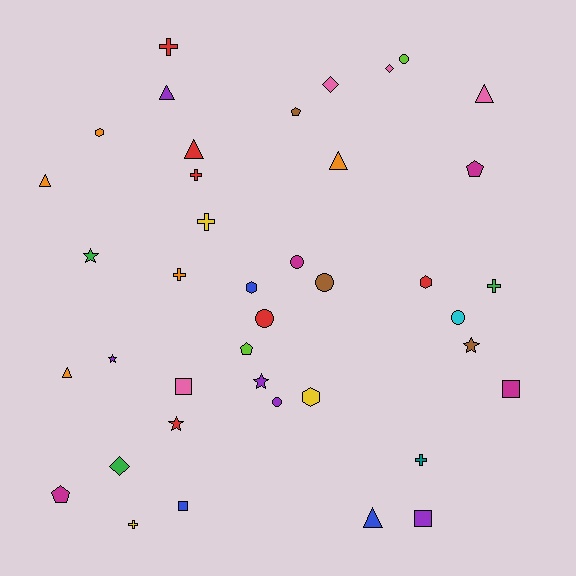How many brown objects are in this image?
There are 3 brown objects.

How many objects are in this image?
There are 40 objects.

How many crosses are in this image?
There are 7 crosses.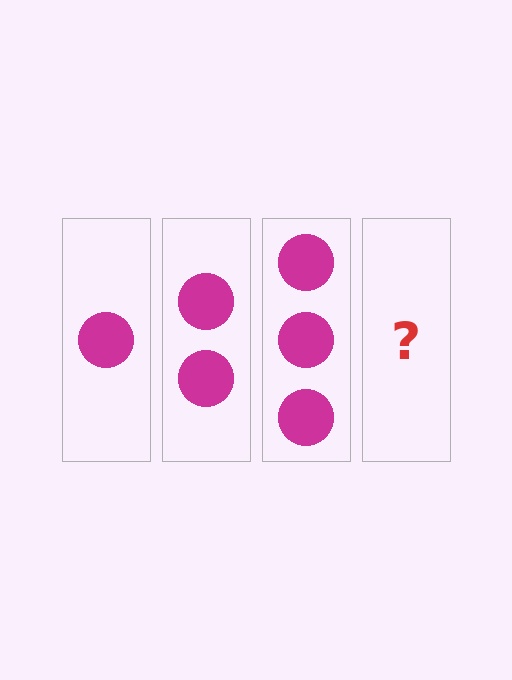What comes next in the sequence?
The next element should be 4 circles.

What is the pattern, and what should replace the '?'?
The pattern is that each step adds one more circle. The '?' should be 4 circles.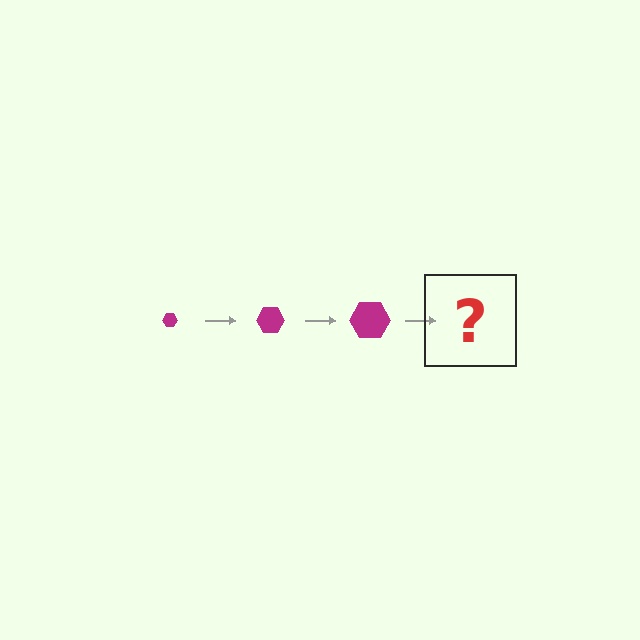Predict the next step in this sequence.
The next step is a magenta hexagon, larger than the previous one.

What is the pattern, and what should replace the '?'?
The pattern is that the hexagon gets progressively larger each step. The '?' should be a magenta hexagon, larger than the previous one.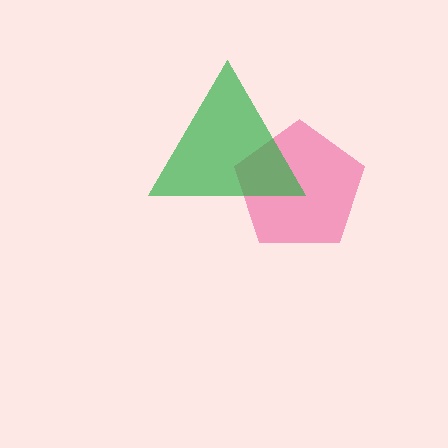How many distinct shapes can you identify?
There are 2 distinct shapes: a pink pentagon, a green triangle.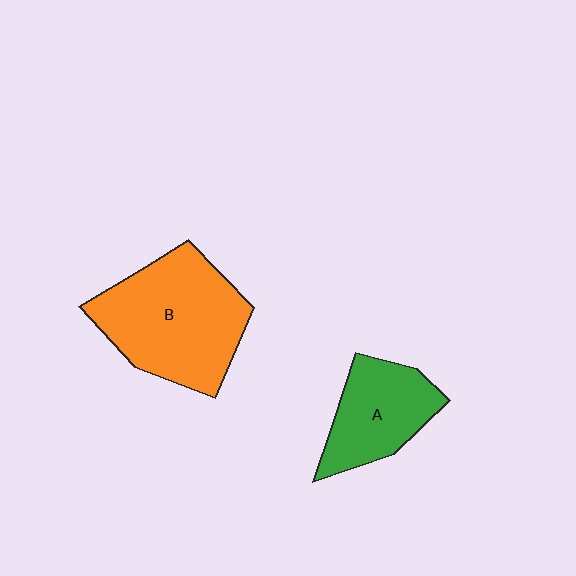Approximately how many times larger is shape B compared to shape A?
Approximately 1.7 times.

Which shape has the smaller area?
Shape A (green).